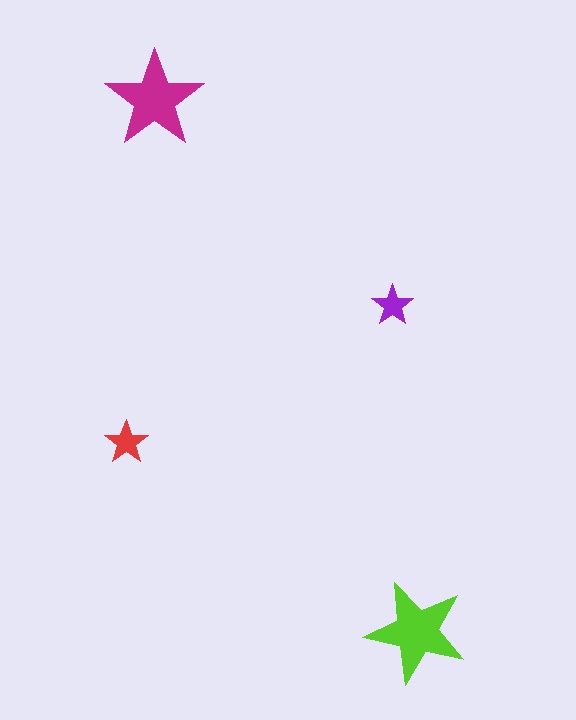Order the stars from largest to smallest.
the lime one, the magenta one, the red one, the purple one.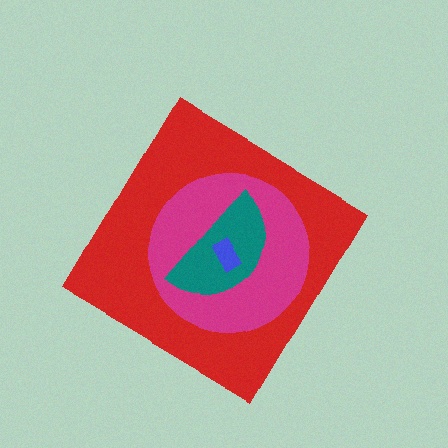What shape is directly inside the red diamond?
The magenta circle.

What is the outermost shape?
The red diamond.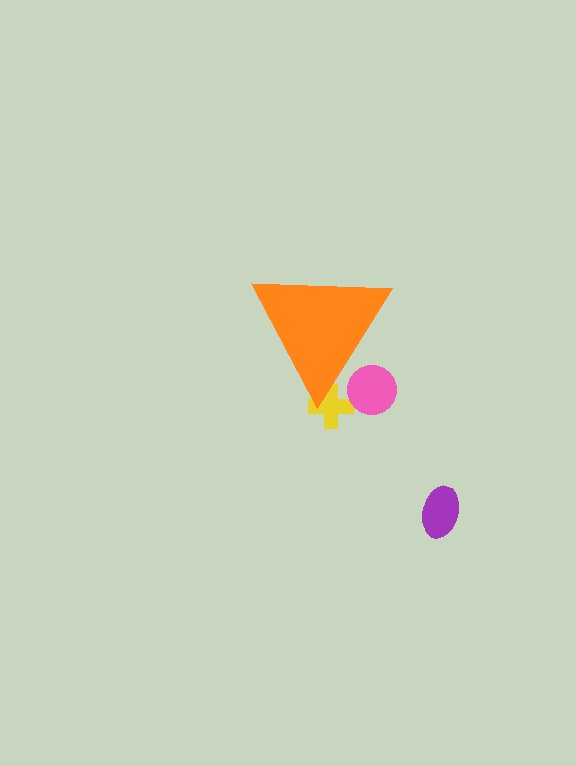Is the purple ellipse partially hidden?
No, the purple ellipse is fully visible.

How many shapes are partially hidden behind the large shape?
2 shapes are partially hidden.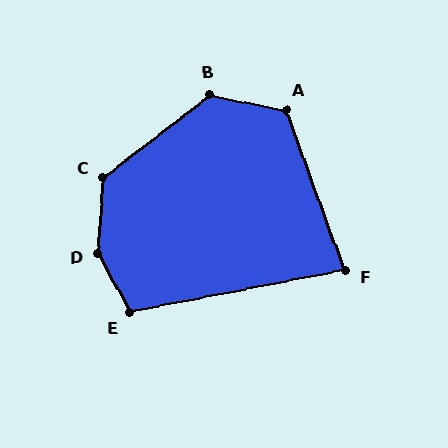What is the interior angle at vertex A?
Approximately 121 degrees (obtuse).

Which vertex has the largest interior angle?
D, at approximately 148 degrees.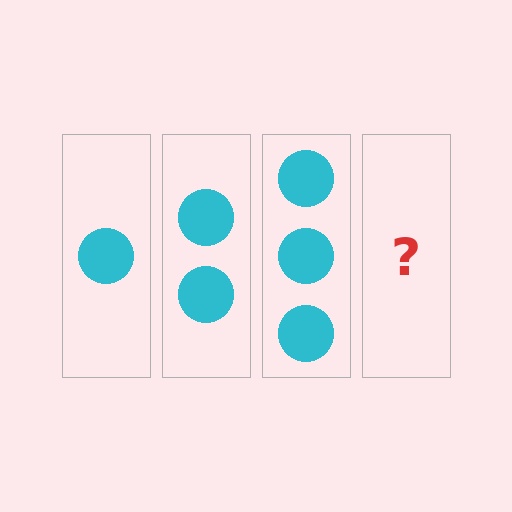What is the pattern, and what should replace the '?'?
The pattern is that each step adds one more circle. The '?' should be 4 circles.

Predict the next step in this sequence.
The next step is 4 circles.